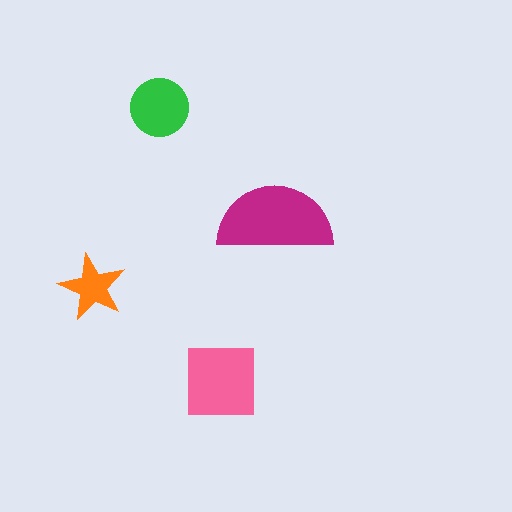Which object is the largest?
The magenta semicircle.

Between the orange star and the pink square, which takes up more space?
The pink square.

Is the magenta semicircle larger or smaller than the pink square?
Larger.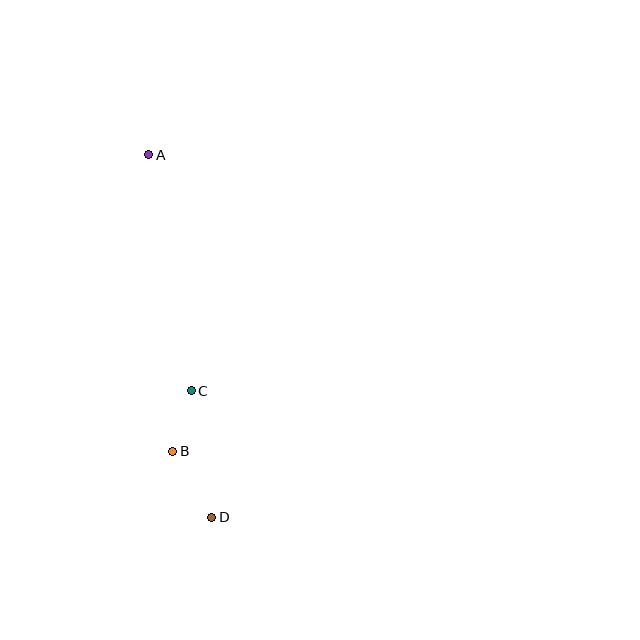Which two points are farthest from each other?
Points A and D are farthest from each other.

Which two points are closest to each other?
Points B and C are closest to each other.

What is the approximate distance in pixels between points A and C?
The distance between A and C is approximately 240 pixels.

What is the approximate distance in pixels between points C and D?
The distance between C and D is approximately 128 pixels.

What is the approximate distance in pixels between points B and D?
The distance between B and D is approximately 76 pixels.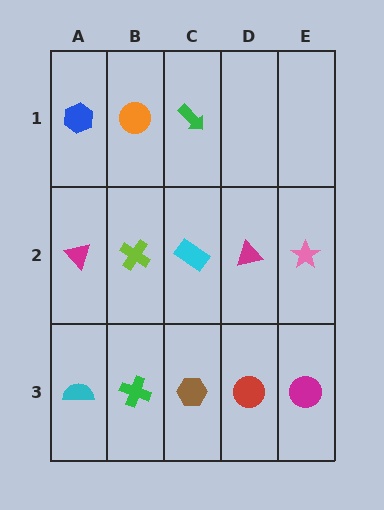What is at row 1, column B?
An orange circle.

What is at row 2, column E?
A pink star.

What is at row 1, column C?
A green arrow.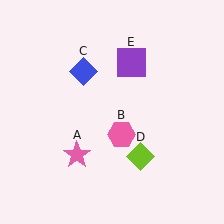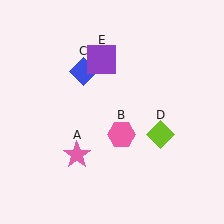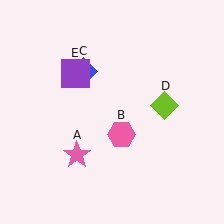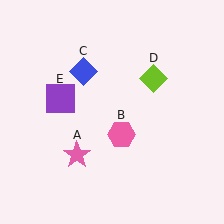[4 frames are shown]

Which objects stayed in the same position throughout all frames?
Pink star (object A) and pink hexagon (object B) and blue diamond (object C) remained stationary.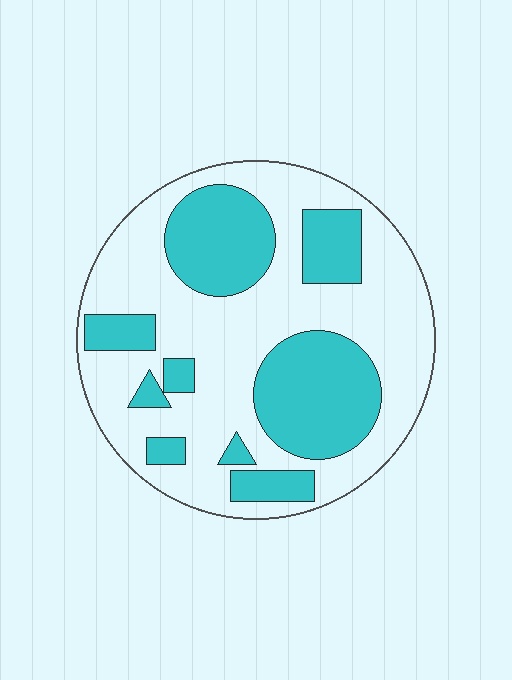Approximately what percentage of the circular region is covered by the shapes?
Approximately 35%.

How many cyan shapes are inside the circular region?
9.